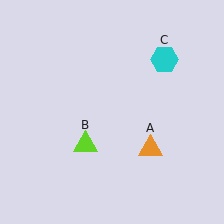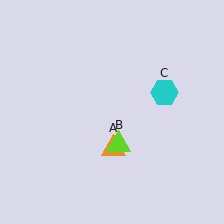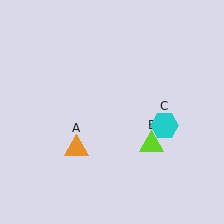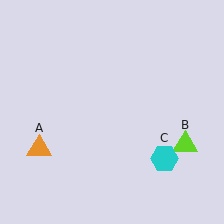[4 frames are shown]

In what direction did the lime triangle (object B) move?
The lime triangle (object B) moved right.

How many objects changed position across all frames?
3 objects changed position: orange triangle (object A), lime triangle (object B), cyan hexagon (object C).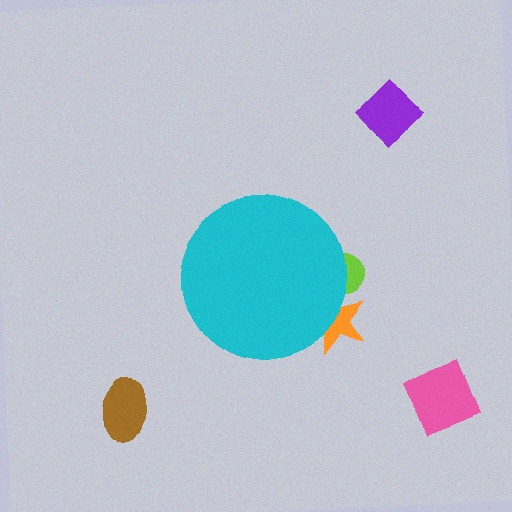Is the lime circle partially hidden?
Yes, the lime circle is partially hidden behind the cyan circle.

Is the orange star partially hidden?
Yes, the orange star is partially hidden behind the cyan circle.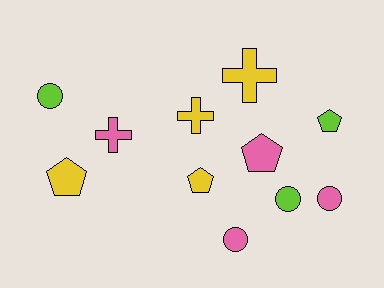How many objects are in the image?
There are 11 objects.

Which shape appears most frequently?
Pentagon, with 4 objects.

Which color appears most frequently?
Pink, with 4 objects.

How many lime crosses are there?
There are no lime crosses.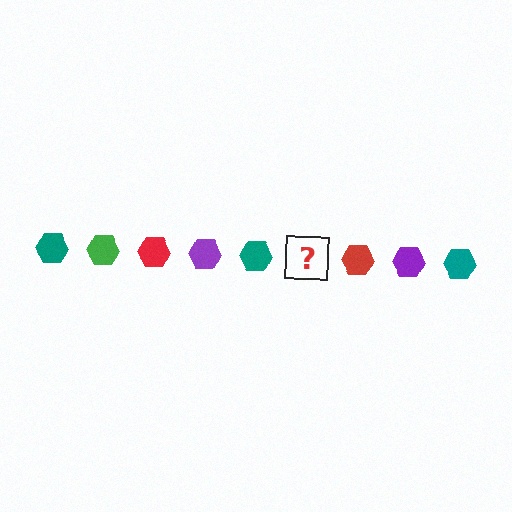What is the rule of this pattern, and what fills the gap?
The rule is that the pattern cycles through teal, green, red, purple hexagons. The gap should be filled with a green hexagon.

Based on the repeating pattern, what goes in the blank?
The blank should be a green hexagon.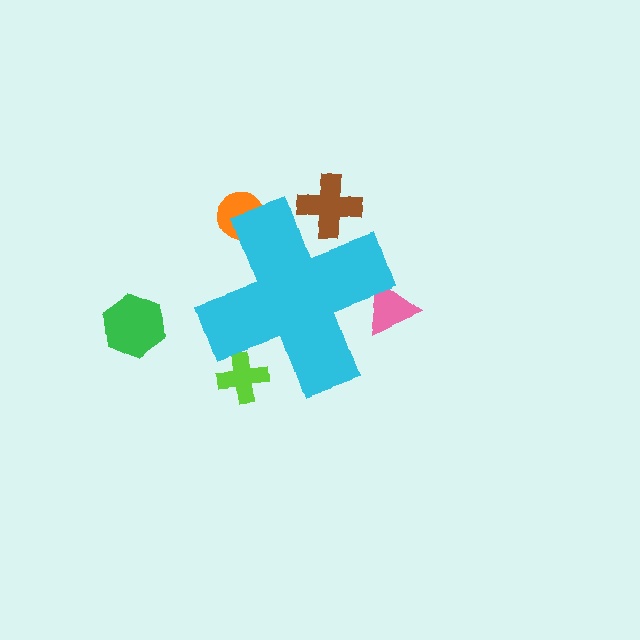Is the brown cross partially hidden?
Yes, the brown cross is partially hidden behind the cyan cross.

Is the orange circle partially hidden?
Yes, the orange circle is partially hidden behind the cyan cross.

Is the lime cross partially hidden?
Yes, the lime cross is partially hidden behind the cyan cross.